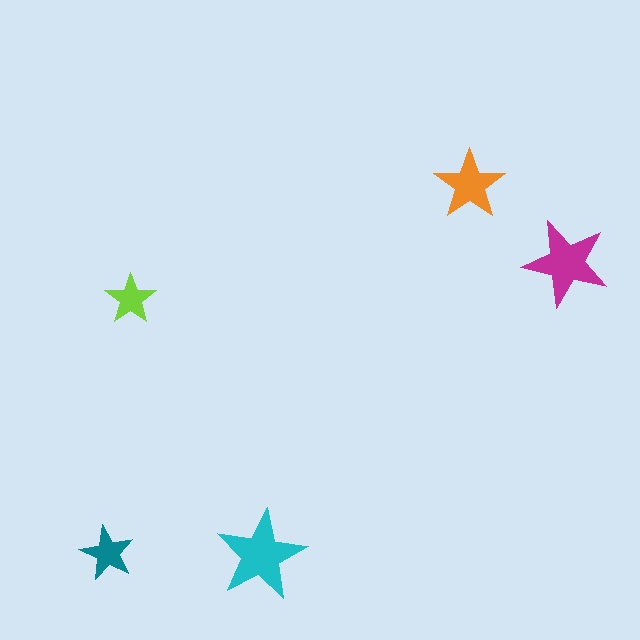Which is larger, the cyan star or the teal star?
The cyan one.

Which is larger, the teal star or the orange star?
The orange one.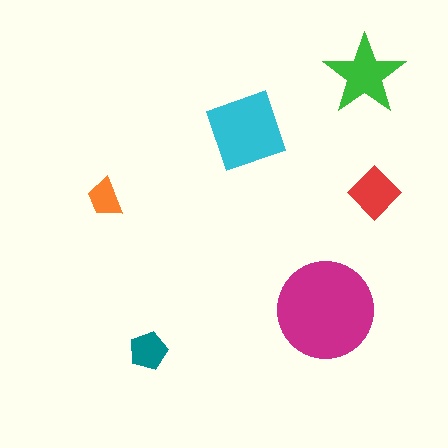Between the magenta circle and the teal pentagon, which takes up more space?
The magenta circle.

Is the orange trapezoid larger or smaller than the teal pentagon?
Smaller.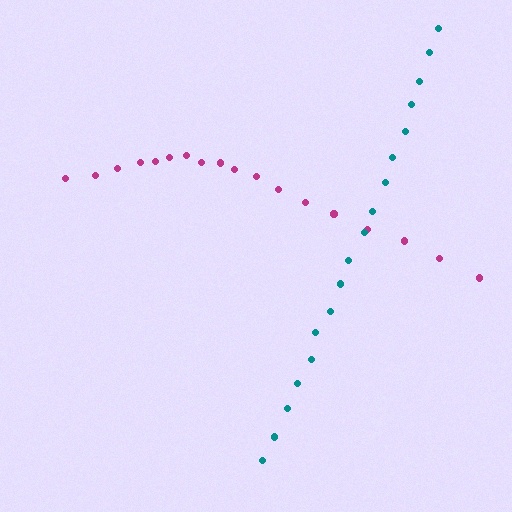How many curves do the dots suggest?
There are 2 distinct paths.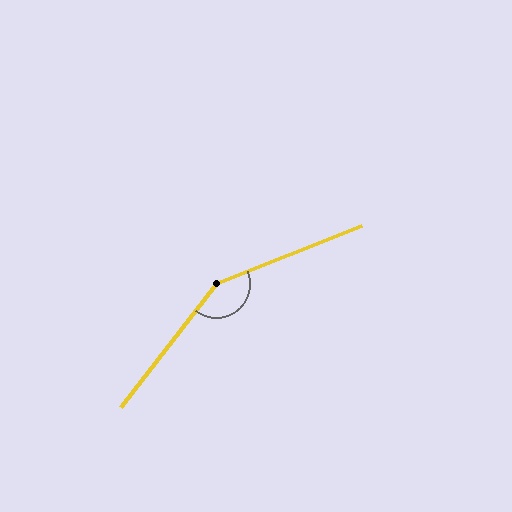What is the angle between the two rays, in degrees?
Approximately 150 degrees.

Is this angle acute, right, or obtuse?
It is obtuse.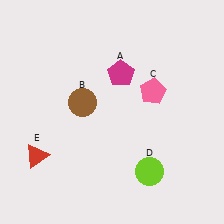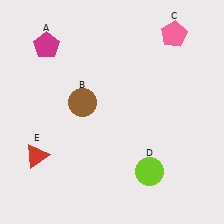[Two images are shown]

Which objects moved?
The objects that moved are: the magenta pentagon (A), the pink pentagon (C).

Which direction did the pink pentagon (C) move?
The pink pentagon (C) moved up.